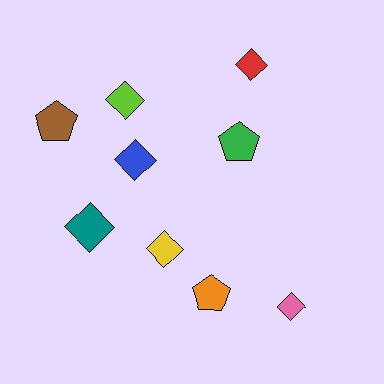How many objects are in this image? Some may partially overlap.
There are 9 objects.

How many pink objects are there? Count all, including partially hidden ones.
There is 1 pink object.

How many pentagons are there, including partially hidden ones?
There are 3 pentagons.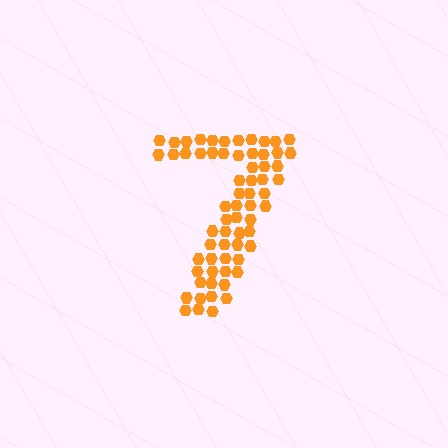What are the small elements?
The small elements are hexagons.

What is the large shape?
The large shape is the digit 7.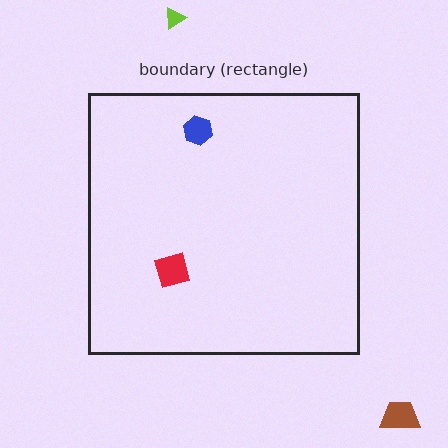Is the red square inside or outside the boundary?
Inside.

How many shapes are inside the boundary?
2 inside, 2 outside.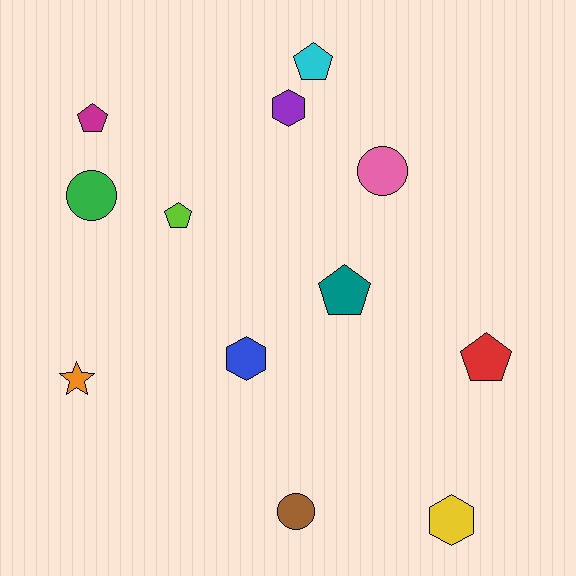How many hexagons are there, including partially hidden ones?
There are 3 hexagons.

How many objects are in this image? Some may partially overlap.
There are 12 objects.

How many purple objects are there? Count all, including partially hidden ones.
There is 1 purple object.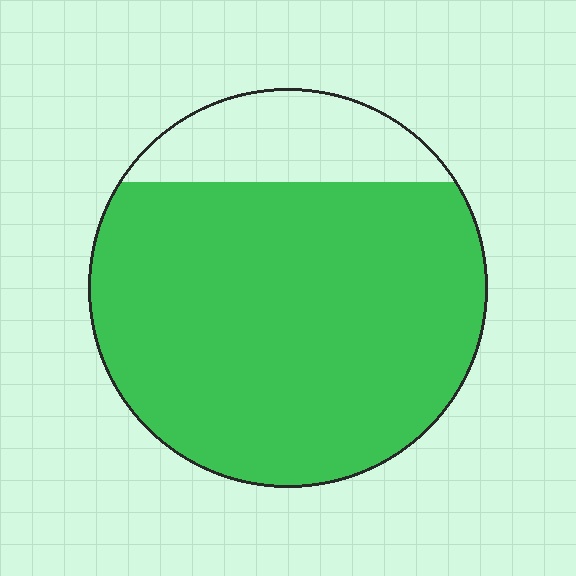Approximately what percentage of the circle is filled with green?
Approximately 80%.